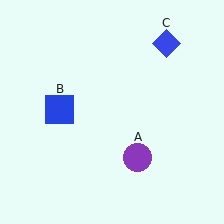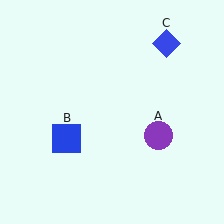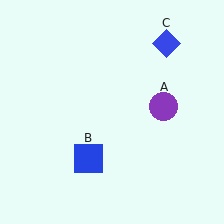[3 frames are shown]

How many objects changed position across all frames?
2 objects changed position: purple circle (object A), blue square (object B).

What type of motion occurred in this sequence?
The purple circle (object A), blue square (object B) rotated counterclockwise around the center of the scene.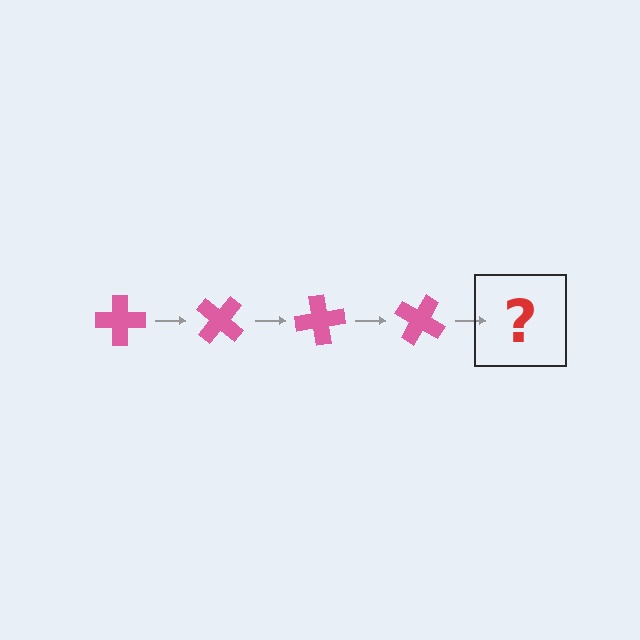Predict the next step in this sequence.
The next step is a pink cross rotated 160 degrees.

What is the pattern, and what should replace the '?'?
The pattern is that the cross rotates 40 degrees each step. The '?' should be a pink cross rotated 160 degrees.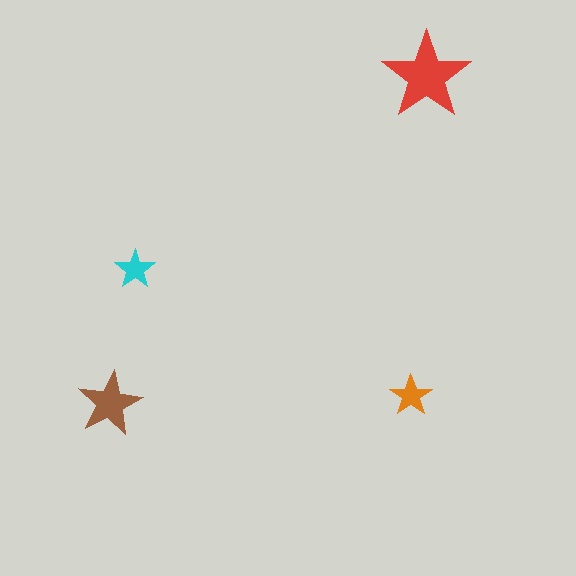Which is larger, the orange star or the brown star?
The brown one.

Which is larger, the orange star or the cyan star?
The orange one.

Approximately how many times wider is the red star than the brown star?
About 1.5 times wider.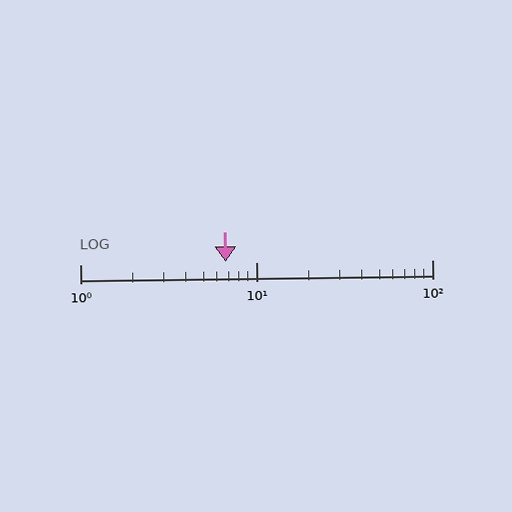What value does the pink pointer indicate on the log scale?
The pointer indicates approximately 6.7.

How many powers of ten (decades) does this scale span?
The scale spans 2 decades, from 1 to 100.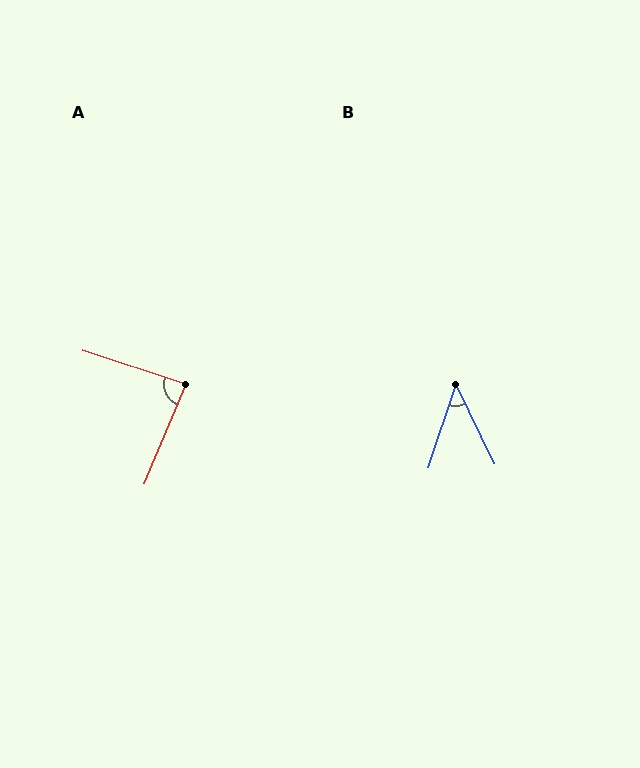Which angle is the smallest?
B, at approximately 44 degrees.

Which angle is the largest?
A, at approximately 85 degrees.